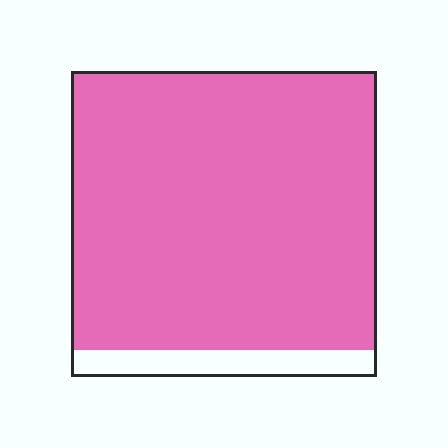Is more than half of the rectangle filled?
Yes.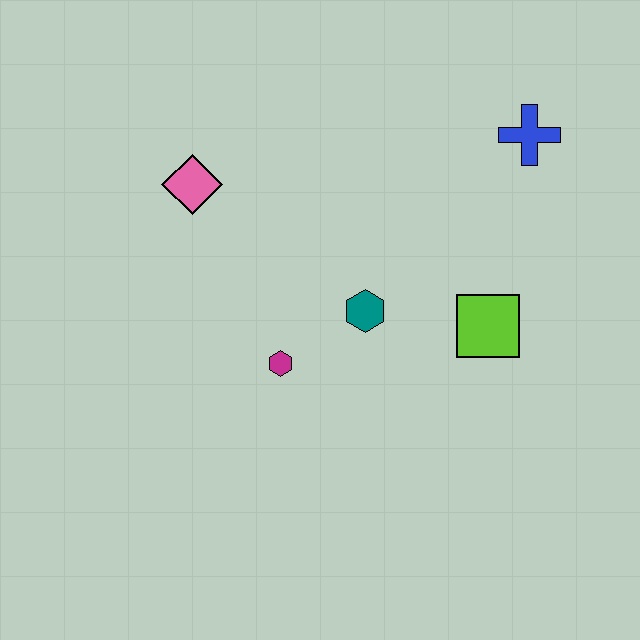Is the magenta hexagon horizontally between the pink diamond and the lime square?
Yes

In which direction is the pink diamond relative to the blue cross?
The pink diamond is to the left of the blue cross.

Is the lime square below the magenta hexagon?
No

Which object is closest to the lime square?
The teal hexagon is closest to the lime square.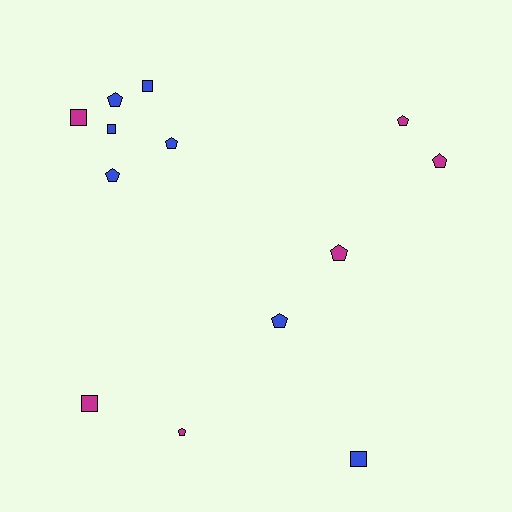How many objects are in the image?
There are 13 objects.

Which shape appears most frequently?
Pentagon, with 8 objects.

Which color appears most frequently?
Blue, with 7 objects.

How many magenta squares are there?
There are 2 magenta squares.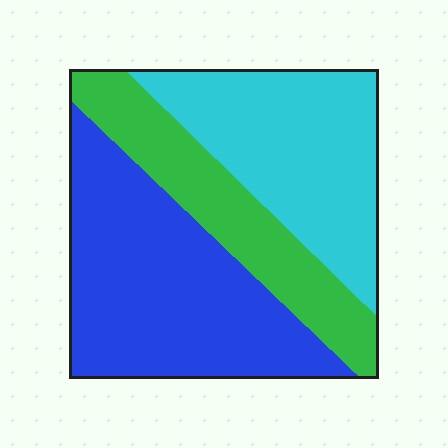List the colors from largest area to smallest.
From largest to smallest: blue, cyan, green.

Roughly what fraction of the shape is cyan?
Cyan covers 33% of the shape.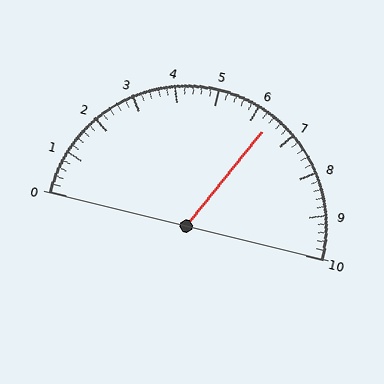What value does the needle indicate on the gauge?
The needle indicates approximately 6.4.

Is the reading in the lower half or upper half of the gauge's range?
The reading is in the upper half of the range (0 to 10).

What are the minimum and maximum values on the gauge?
The gauge ranges from 0 to 10.